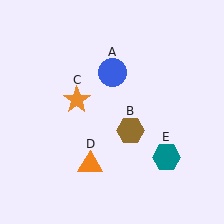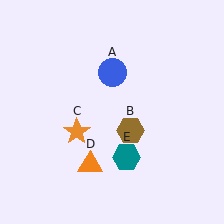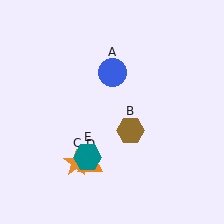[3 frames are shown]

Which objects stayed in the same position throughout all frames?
Blue circle (object A) and brown hexagon (object B) and orange triangle (object D) remained stationary.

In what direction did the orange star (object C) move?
The orange star (object C) moved down.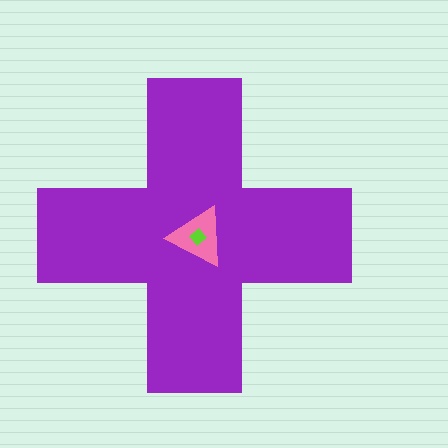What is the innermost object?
The lime diamond.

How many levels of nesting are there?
3.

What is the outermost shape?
The purple cross.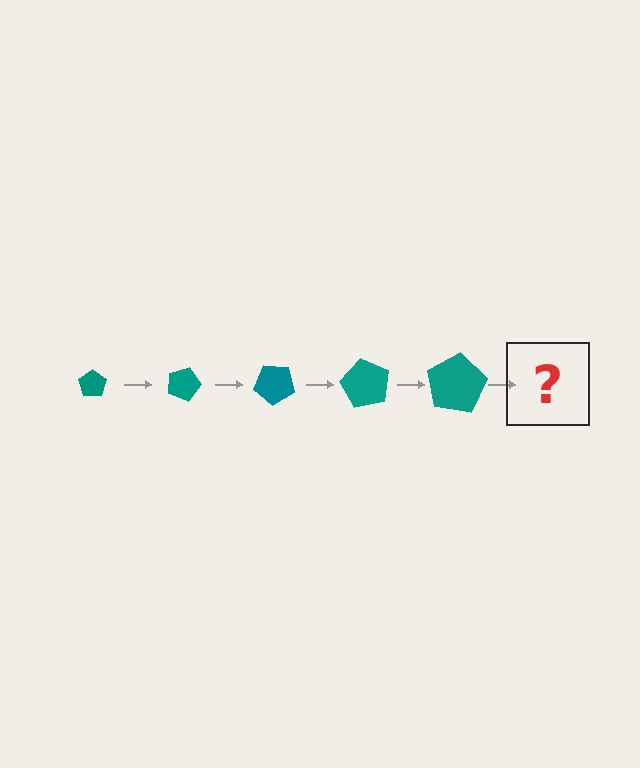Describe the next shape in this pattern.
It should be a pentagon, larger than the previous one and rotated 100 degrees from the start.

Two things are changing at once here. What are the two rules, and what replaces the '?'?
The two rules are that the pentagon grows larger each step and it rotates 20 degrees each step. The '?' should be a pentagon, larger than the previous one and rotated 100 degrees from the start.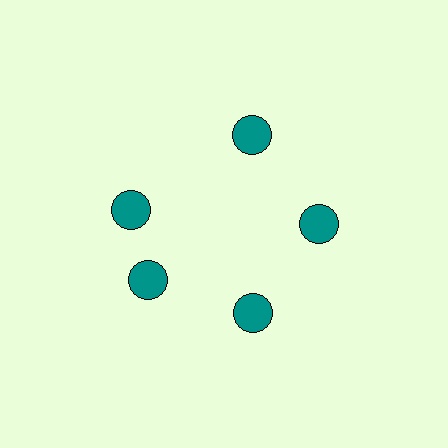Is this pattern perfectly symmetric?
No. The 5 teal circles are arranged in a ring, but one element near the 10 o'clock position is rotated out of alignment along the ring, breaking the 5-fold rotational symmetry.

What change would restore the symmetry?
The symmetry would be restored by rotating it back into even spacing with its neighbors so that all 5 circles sit at equal angles and equal distance from the center.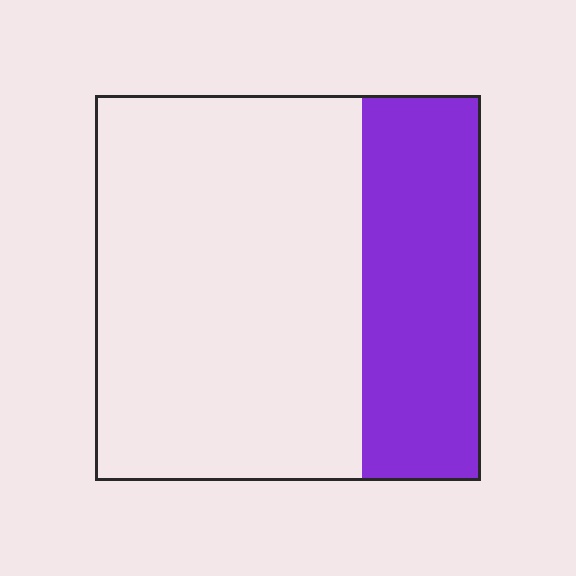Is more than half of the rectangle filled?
No.